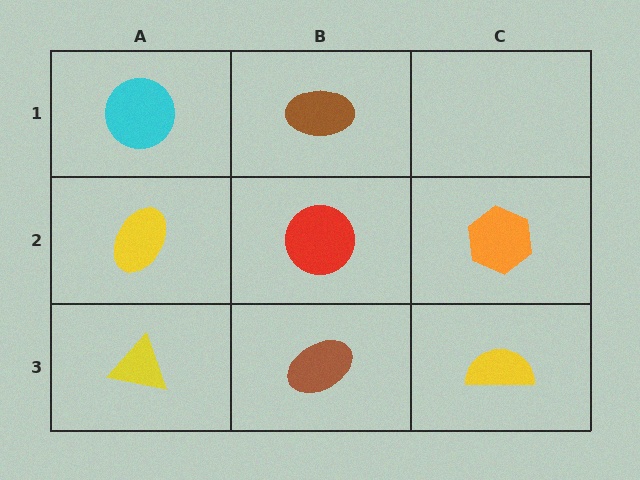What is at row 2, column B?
A red circle.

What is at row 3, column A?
A yellow triangle.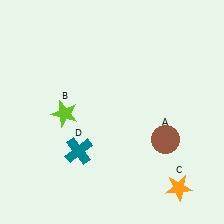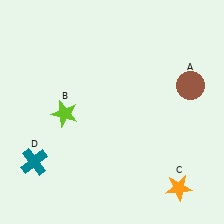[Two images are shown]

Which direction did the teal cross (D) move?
The teal cross (D) moved left.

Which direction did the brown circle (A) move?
The brown circle (A) moved up.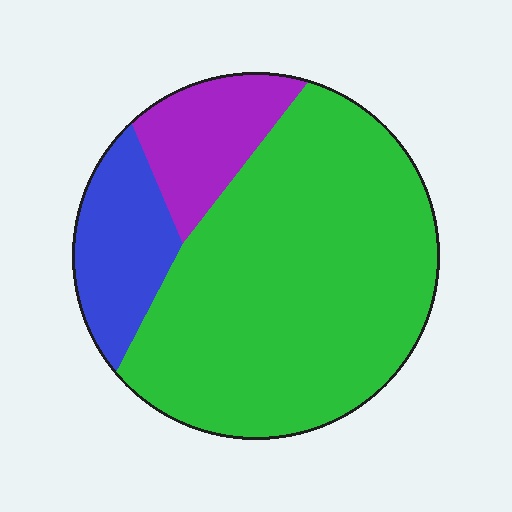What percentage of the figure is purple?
Purple takes up about one eighth (1/8) of the figure.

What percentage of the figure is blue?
Blue covers roughly 15% of the figure.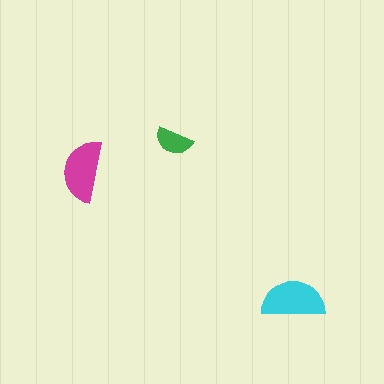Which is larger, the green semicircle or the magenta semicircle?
The magenta one.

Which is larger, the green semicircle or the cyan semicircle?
The cyan one.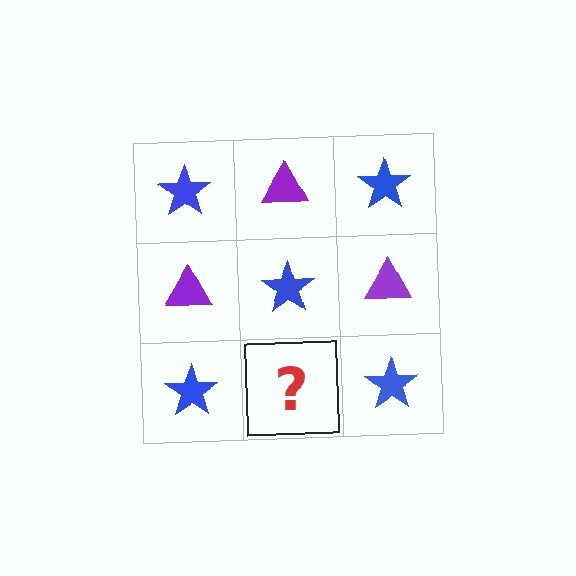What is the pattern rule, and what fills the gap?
The rule is that it alternates blue star and purple triangle in a checkerboard pattern. The gap should be filled with a purple triangle.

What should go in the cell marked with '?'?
The missing cell should contain a purple triangle.